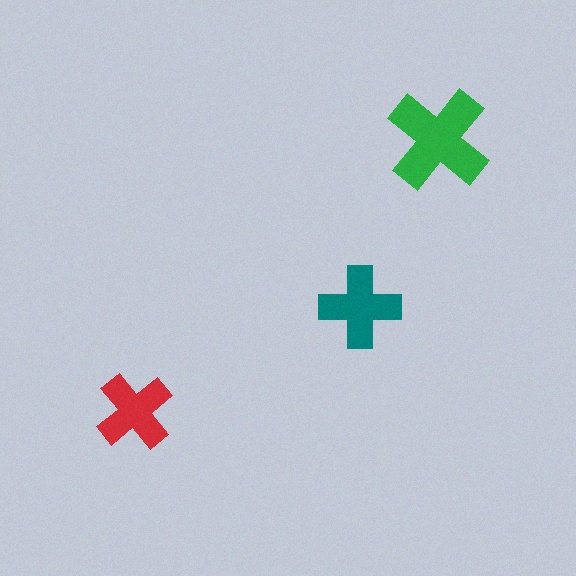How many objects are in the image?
There are 3 objects in the image.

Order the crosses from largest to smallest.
the green one, the teal one, the red one.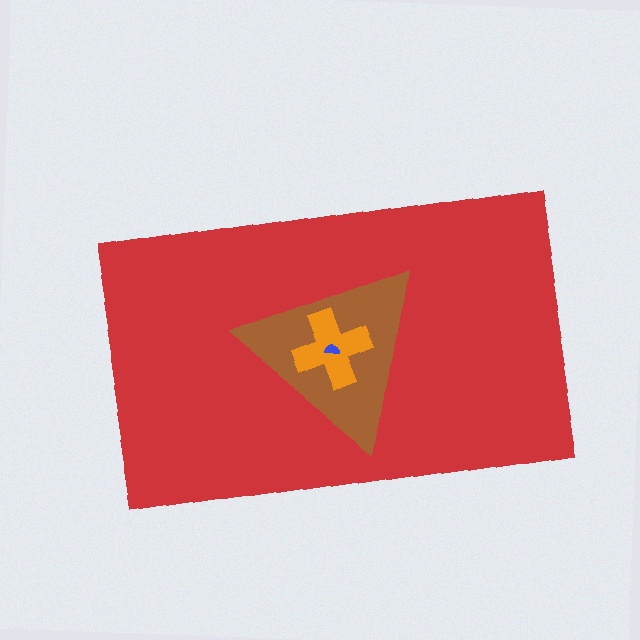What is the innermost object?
The blue semicircle.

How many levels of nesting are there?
4.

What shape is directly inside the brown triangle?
The orange cross.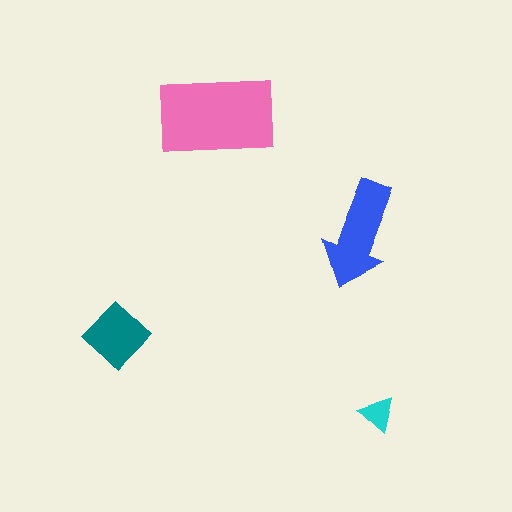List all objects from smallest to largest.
The cyan triangle, the teal diamond, the blue arrow, the pink rectangle.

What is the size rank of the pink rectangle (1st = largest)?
1st.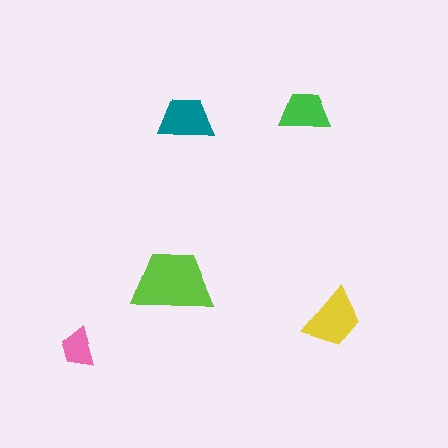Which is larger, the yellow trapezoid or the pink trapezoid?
The yellow one.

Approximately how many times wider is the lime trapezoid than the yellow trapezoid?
About 1.5 times wider.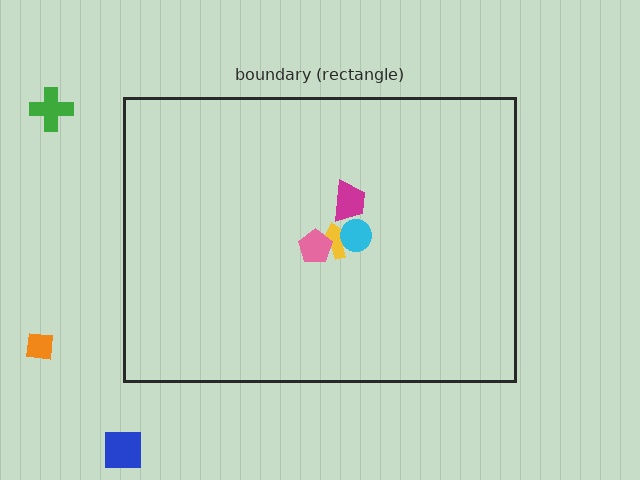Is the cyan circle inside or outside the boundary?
Inside.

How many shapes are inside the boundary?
4 inside, 3 outside.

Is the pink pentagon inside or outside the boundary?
Inside.